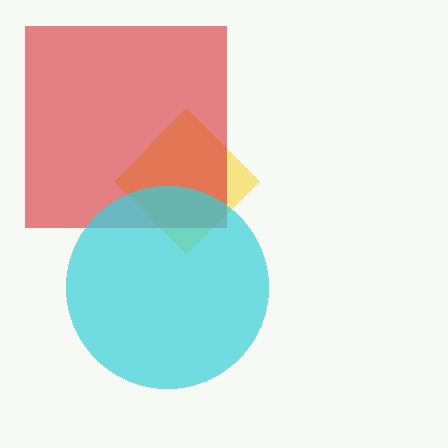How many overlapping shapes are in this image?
There are 3 overlapping shapes in the image.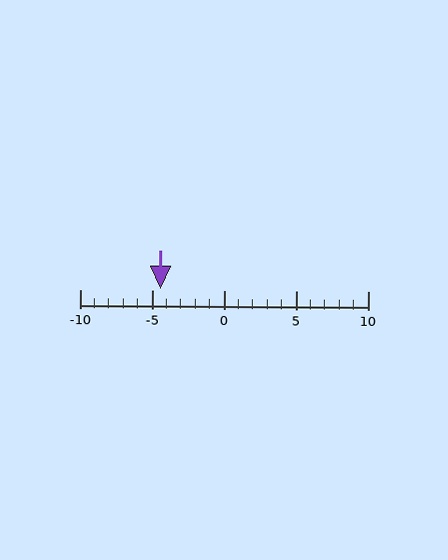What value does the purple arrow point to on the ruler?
The purple arrow points to approximately -4.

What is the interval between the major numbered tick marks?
The major tick marks are spaced 5 units apart.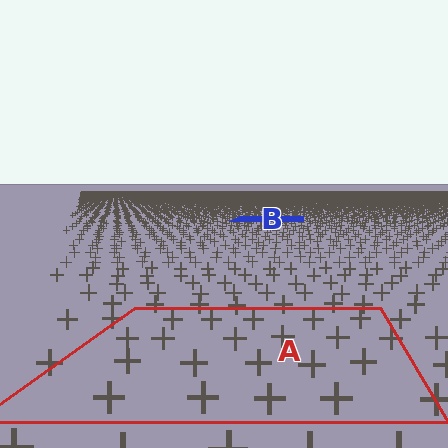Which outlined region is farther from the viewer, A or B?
Region B is farther from the viewer — the texture elements inside it appear smaller and more densely packed.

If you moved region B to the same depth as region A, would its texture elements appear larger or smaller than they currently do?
They would appear larger. At a closer depth, the same texture elements are projected at a bigger on-screen size.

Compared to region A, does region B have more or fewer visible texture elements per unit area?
Region B has more texture elements per unit area — they are packed more densely because it is farther away.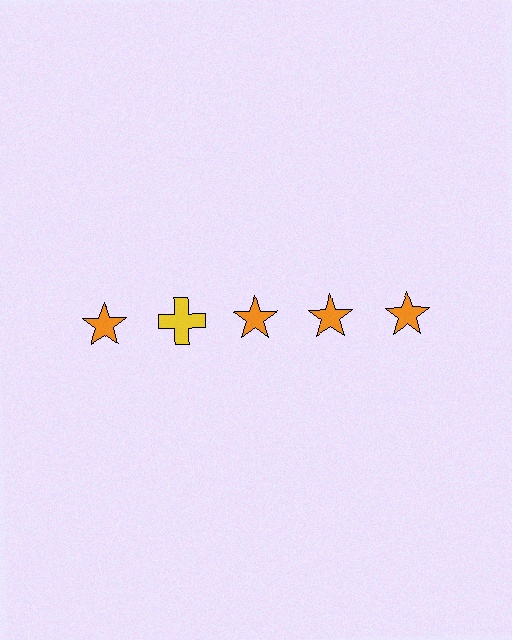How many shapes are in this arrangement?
There are 5 shapes arranged in a grid pattern.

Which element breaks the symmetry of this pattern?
The yellow cross in the top row, second from left column breaks the symmetry. All other shapes are orange stars.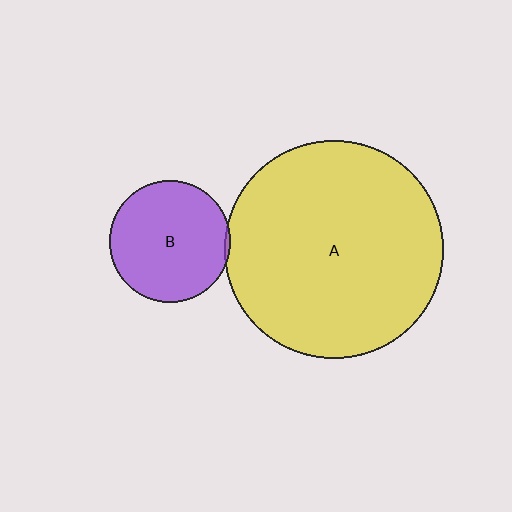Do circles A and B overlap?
Yes.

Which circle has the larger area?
Circle A (yellow).